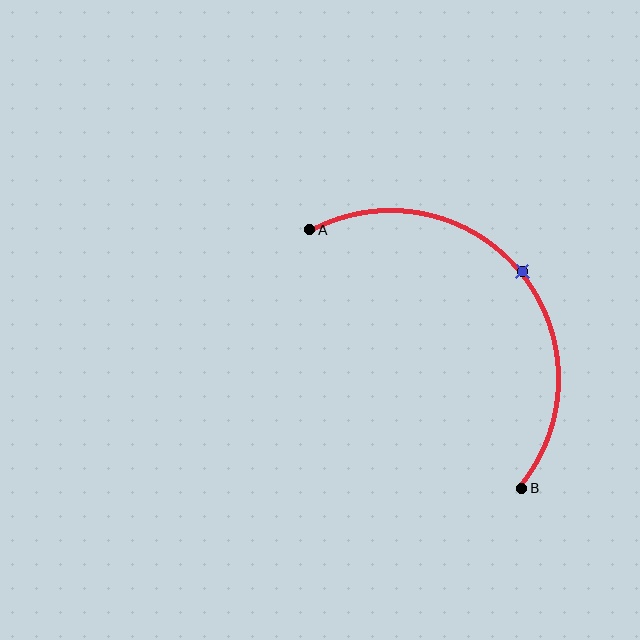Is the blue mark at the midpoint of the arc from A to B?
Yes. The blue mark lies on the arc at equal arc-length from both A and B — it is the arc midpoint.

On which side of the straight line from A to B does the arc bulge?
The arc bulges above and to the right of the straight line connecting A and B.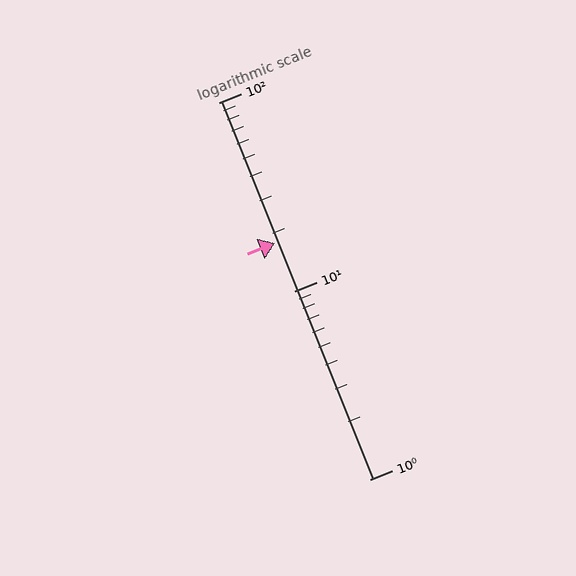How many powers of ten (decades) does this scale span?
The scale spans 2 decades, from 1 to 100.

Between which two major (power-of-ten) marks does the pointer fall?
The pointer is between 10 and 100.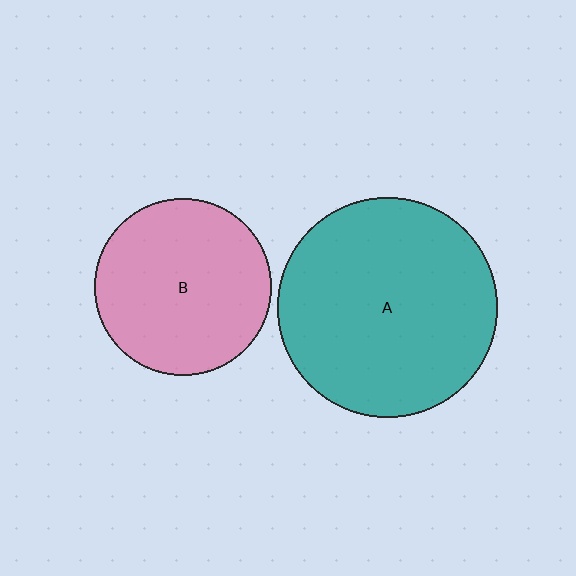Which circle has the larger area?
Circle A (teal).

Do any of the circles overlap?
No, none of the circles overlap.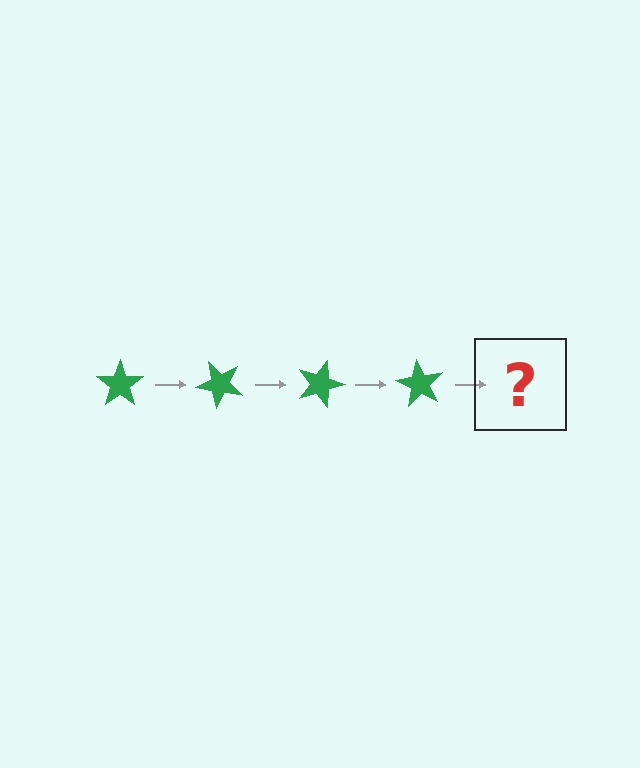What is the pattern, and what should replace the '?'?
The pattern is that the star rotates 45 degrees each step. The '?' should be a green star rotated 180 degrees.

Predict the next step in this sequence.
The next step is a green star rotated 180 degrees.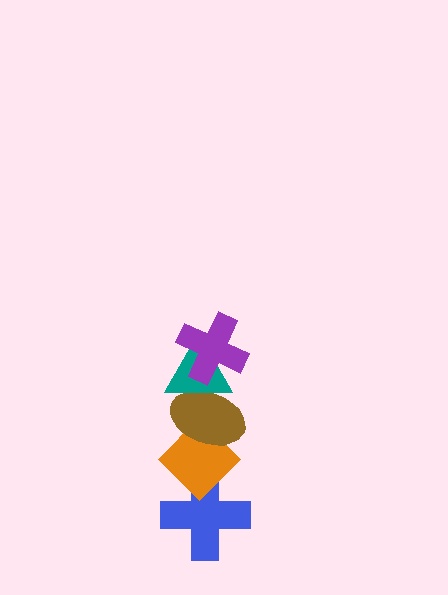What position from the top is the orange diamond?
The orange diamond is 4th from the top.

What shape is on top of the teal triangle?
The purple cross is on top of the teal triangle.